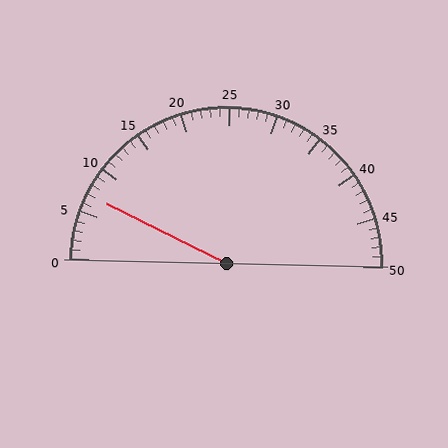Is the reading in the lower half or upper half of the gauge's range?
The reading is in the lower half of the range (0 to 50).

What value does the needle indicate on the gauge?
The needle indicates approximately 7.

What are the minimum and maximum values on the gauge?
The gauge ranges from 0 to 50.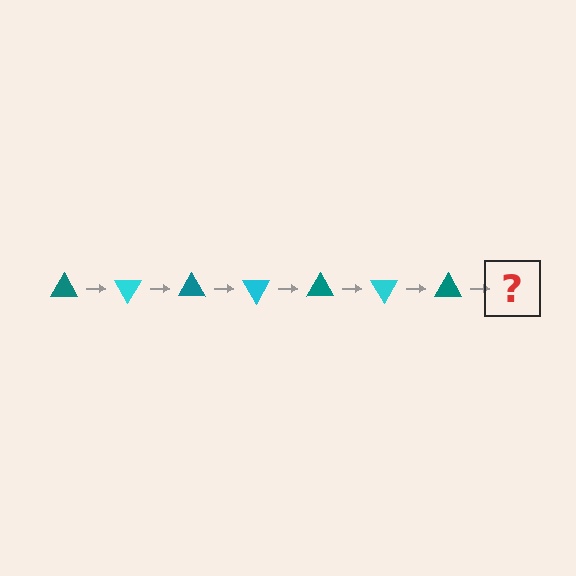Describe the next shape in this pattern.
It should be a cyan triangle, rotated 420 degrees from the start.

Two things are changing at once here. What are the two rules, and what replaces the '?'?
The two rules are that it rotates 60 degrees each step and the color cycles through teal and cyan. The '?' should be a cyan triangle, rotated 420 degrees from the start.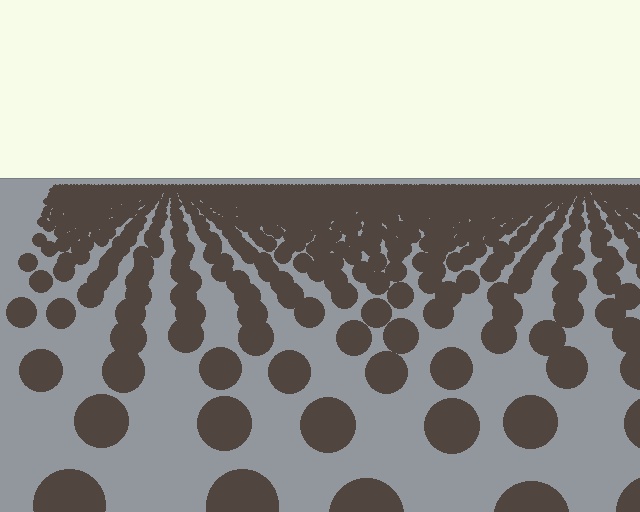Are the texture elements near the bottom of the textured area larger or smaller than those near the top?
Larger. Near the bottom, elements are closer to the viewer and appear at a bigger on-screen size.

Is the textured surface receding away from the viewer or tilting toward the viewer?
The surface is receding away from the viewer. Texture elements get smaller and denser toward the top.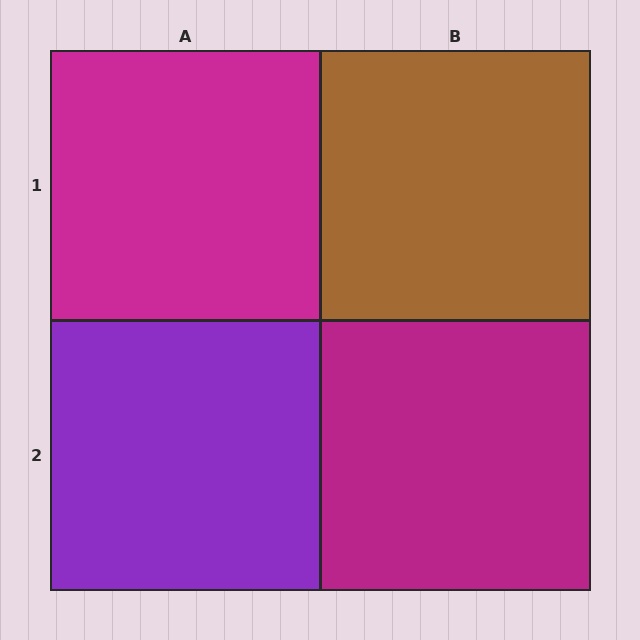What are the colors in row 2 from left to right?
Purple, magenta.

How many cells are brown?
1 cell is brown.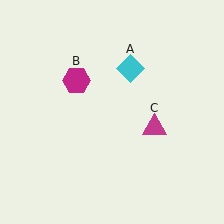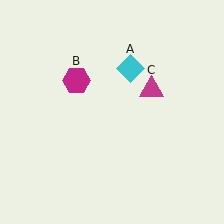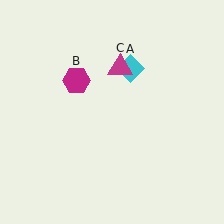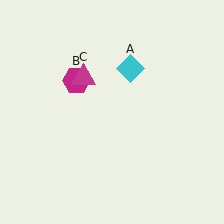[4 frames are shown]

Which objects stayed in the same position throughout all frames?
Cyan diamond (object A) and magenta hexagon (object B) remained stationary.